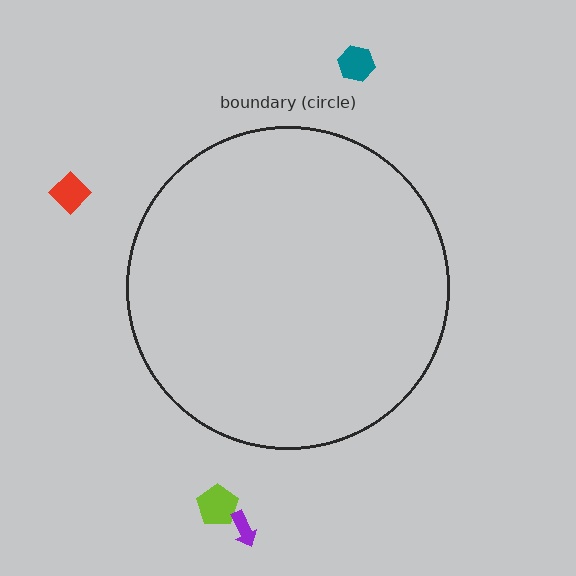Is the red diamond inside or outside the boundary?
Outside.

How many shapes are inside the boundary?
0 inside, 4 outside.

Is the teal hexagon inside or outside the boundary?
Outside.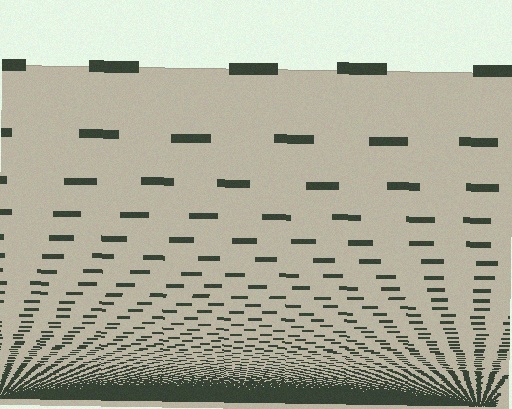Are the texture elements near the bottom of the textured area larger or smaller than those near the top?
Smaller. The gradient is inverted — elements near the bottom are smaller and denser.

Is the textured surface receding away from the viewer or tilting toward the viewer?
The surface appears to tilt toward the viewer. Texture elements get larger and sparser toward the top.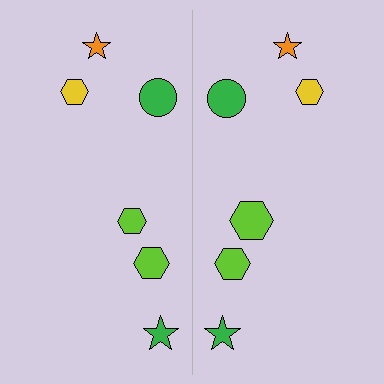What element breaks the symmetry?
The lime hexagon on the right side has a different size than its mirror counterpart.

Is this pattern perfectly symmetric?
No, the pattern is not perfectly symmetric. The lime hexagon on the right side has a different size than its mirror counterpart.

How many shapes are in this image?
There are 12 shapes in this image.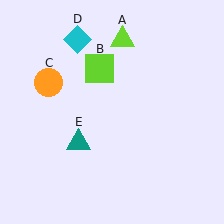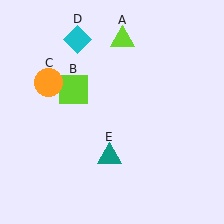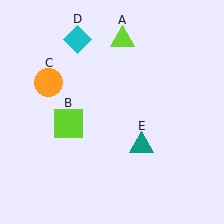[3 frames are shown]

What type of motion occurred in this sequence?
The lime square (object B), teal triangle (object E) rotated counterclockwise around the center of the scene.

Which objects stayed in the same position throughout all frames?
Lime triangle (object A) and orange circle (object C) and cyan diamond (object D) remained stationary.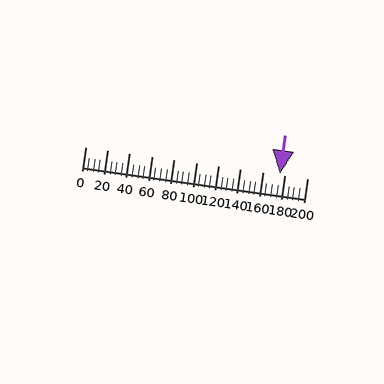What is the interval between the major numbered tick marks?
The major tick marks are spaced 20 units apart.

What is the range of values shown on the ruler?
The ruler shows values from 0 to 200.